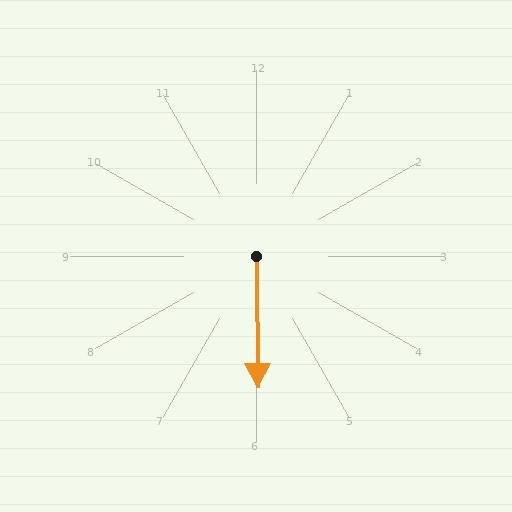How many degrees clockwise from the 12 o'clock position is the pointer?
Approximately 179 degrees.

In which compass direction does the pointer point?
South.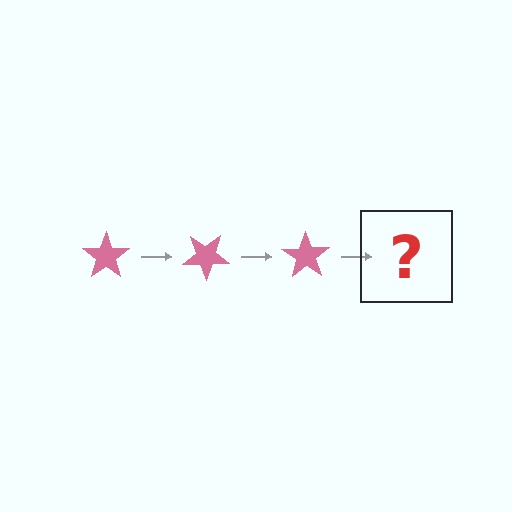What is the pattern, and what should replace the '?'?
The pattern is that the star rotates 35 degrees each step. The '?' should be a pink star rotated 105 degrees.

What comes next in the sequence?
The next element should be a pink star rotated 105 degrees.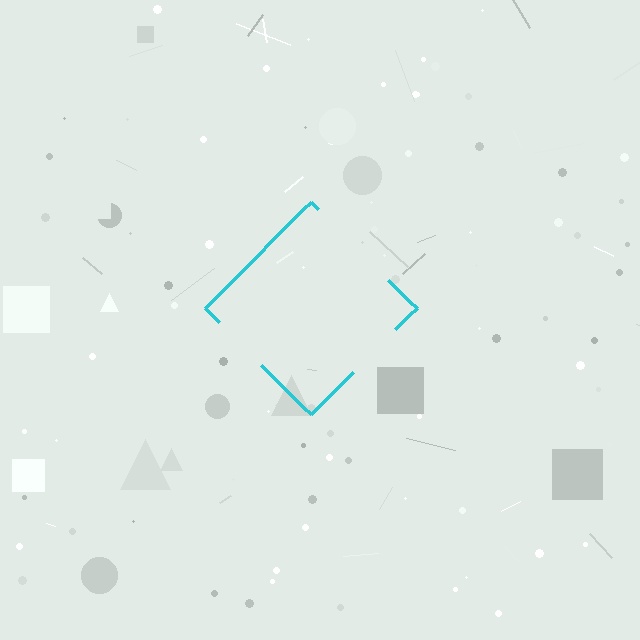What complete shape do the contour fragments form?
The contour fragments form a diamond.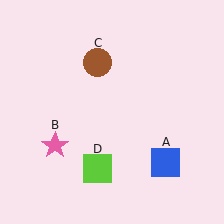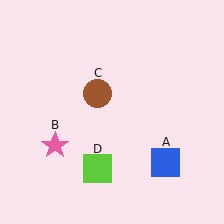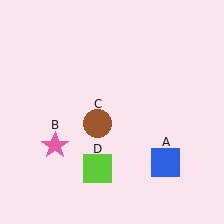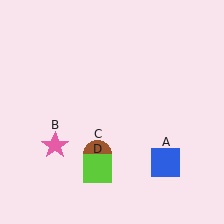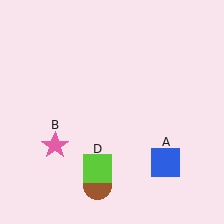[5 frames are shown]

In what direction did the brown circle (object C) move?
The brown circle (object C) moved down.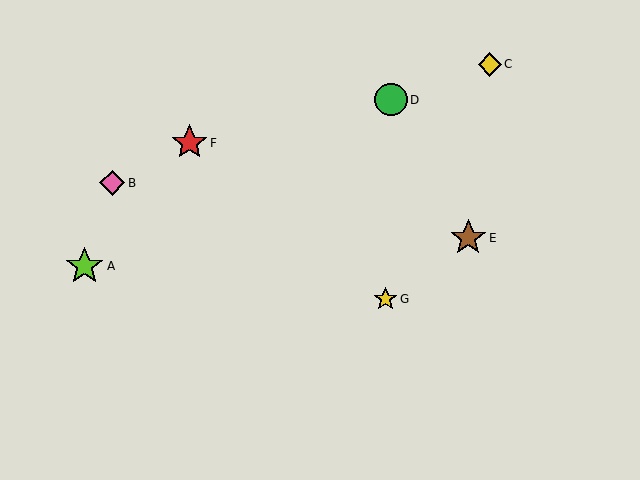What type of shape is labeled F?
Shape F is a red star.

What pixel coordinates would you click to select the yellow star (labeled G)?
Click at (386, 299) to select the yellow star G.